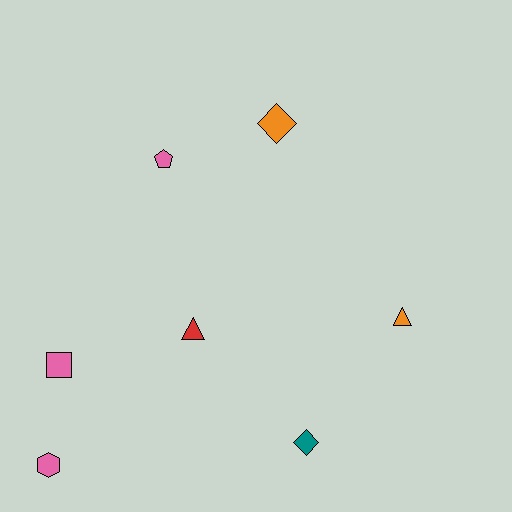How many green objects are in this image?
There are no green objects.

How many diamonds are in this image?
There are 2 diamonds.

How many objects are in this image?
There are 7 objects.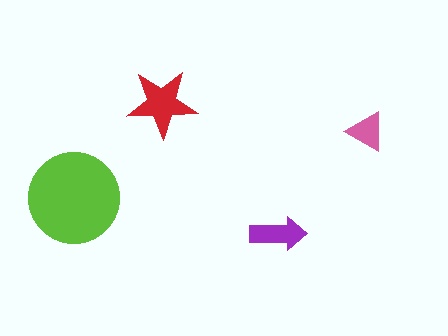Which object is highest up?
The red star is topmost.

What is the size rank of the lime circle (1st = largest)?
1st.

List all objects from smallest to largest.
The pink triangle, the purple arrow, the red star, the lime circle.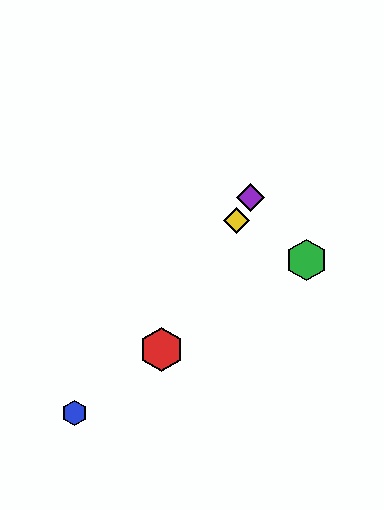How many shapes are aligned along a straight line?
3 shapes (the red hexagon, the yellow diamond, the purple diamond) are aligned along a straight line.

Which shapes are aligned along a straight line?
The red hexagon, the yellow diamond, the purple diamond are aligned along a straight line.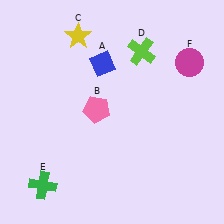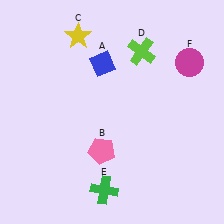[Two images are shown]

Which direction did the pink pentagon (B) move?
The pink pentagon (B) moved down.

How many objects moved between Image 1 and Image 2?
2 objects moved between the two images.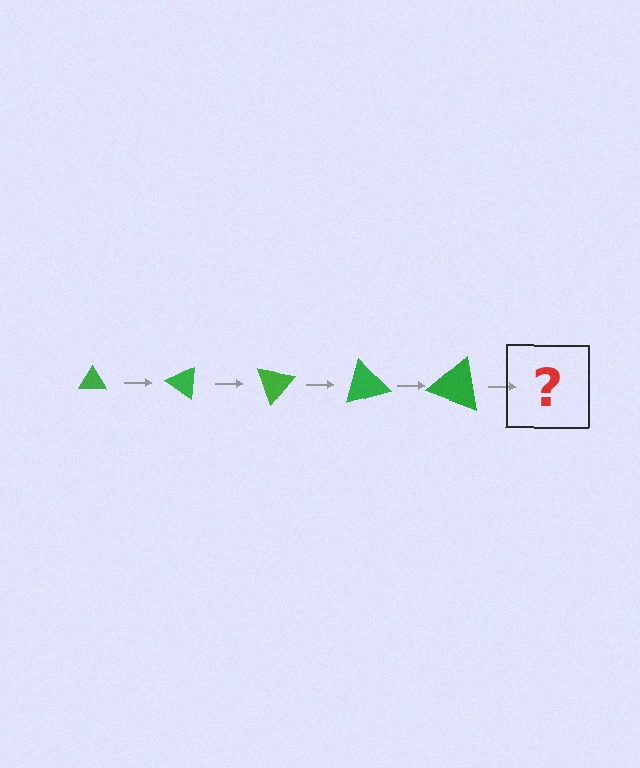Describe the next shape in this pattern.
It should be a triangle, larger than the previous one and rotated 175 degrees from the start.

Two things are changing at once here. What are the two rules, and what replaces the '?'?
The two rules are that the triangle grows larger each step and it rotates 35 degrees each step. The '?' should be a triangle, larger than the previous one and rotated 175 degrees from the start.